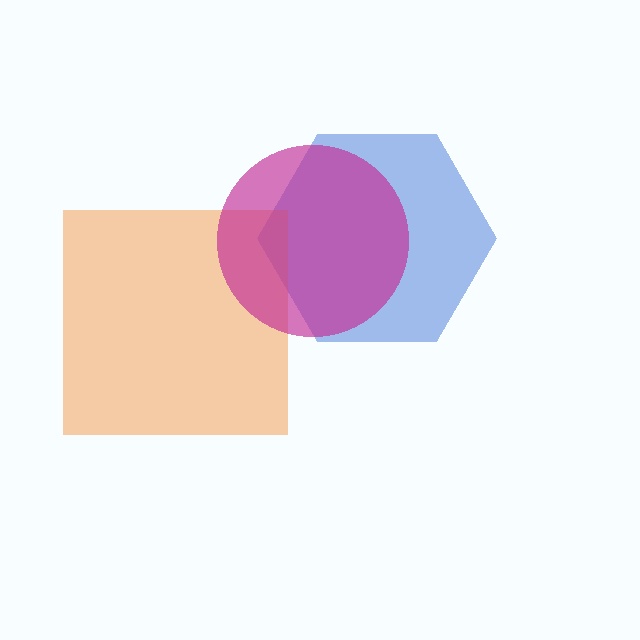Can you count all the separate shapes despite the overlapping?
Yes, there are 3 separate shapes.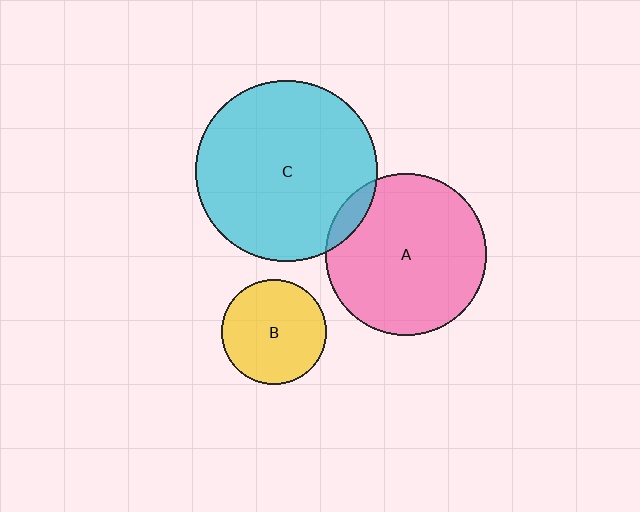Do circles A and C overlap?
Yes.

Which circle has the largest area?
Circle C (cyan).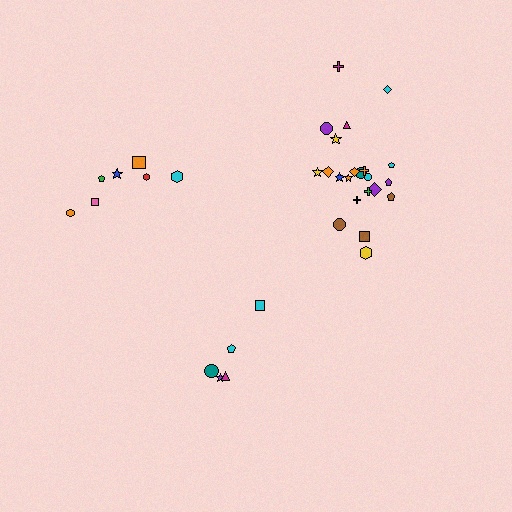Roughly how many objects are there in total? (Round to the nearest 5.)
Roughly 35 objects in total.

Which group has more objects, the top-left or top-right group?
The top-right group.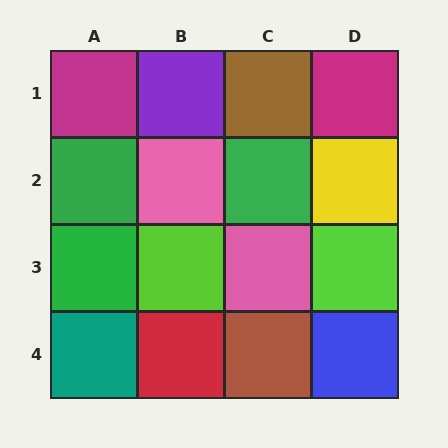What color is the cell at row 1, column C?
Brown.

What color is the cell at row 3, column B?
Lime.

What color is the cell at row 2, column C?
Green.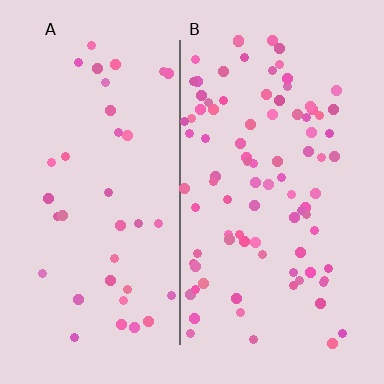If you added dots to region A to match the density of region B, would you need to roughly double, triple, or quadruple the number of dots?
Approximately double.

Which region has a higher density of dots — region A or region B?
B (the right).